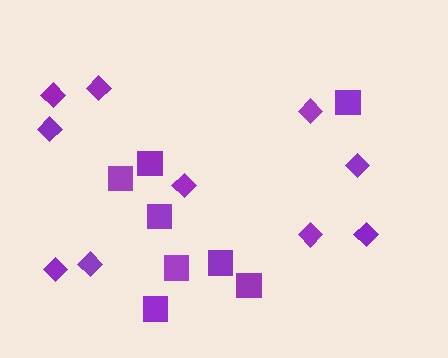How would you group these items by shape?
There are 2 groups: one group of diamonds (10) and one group of squares (8).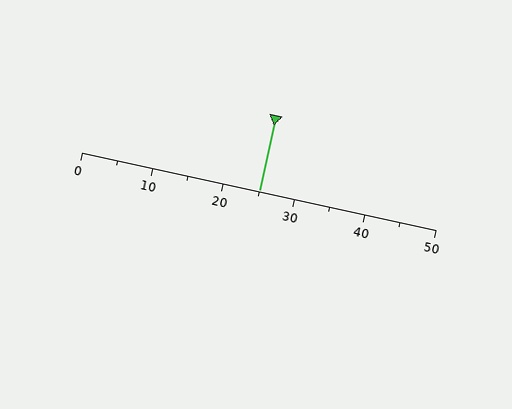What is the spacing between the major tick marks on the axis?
The major ticks are spaced 10 apart.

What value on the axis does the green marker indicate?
The marker indicates approximately 25.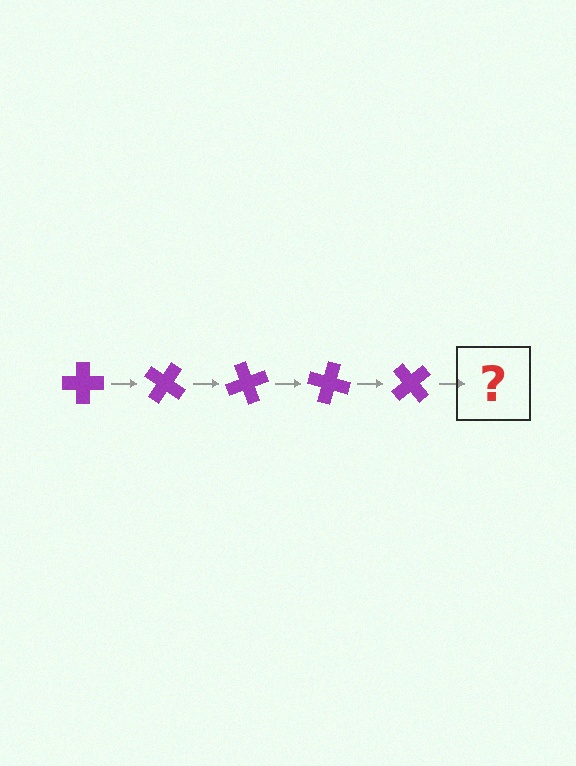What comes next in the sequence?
The next element should be a purple cross rotated 175 degrees.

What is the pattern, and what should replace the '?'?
The pattern is that the cross rotates 35 degrees each step. The '?' should be a purple cross rotated 175 degrees.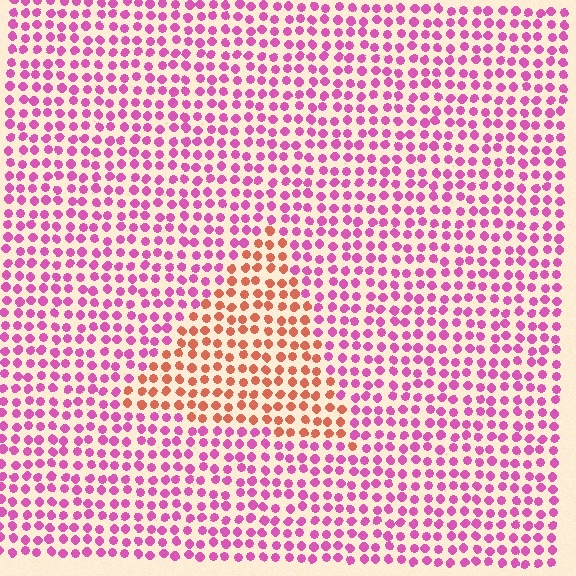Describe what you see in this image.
The image is filled with small pink elements in a uniform arrangement. A triangle-shaped region is visible where the elements are tinted to a slightly different hue, forming a subtle color boundary.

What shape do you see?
I see a triangle.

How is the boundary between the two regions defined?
The boundary is defined purely by a slight shift in hue (about 53 degrees). Spacing, size, and orientation are identical on both sides.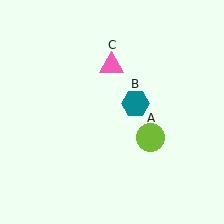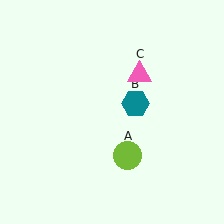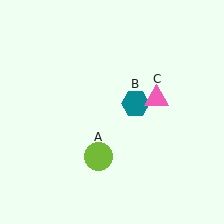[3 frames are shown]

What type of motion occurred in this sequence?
The lime circle (object A), pink triangle (object C) rotated clockwise around the center of the scene.